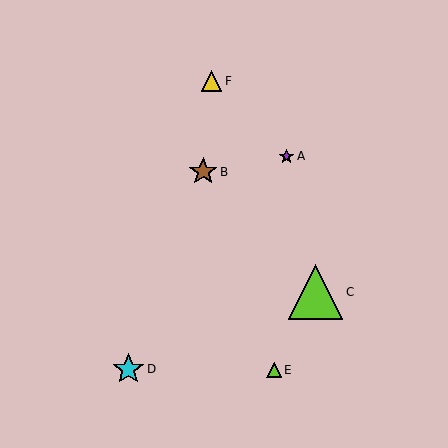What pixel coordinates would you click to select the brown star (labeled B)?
Click at (203, 172) to select the brown star B.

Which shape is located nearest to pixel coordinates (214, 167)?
The brown star (labeled B) at (203, 172) is nearest to that location.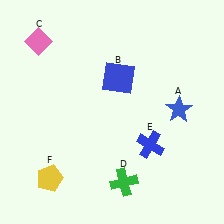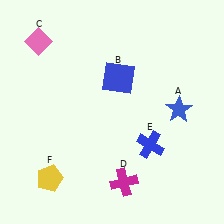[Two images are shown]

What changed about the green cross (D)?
In Image 1, D is green. In Image 2, it changed to magenta.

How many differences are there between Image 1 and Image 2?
There is 1 difference between the two images.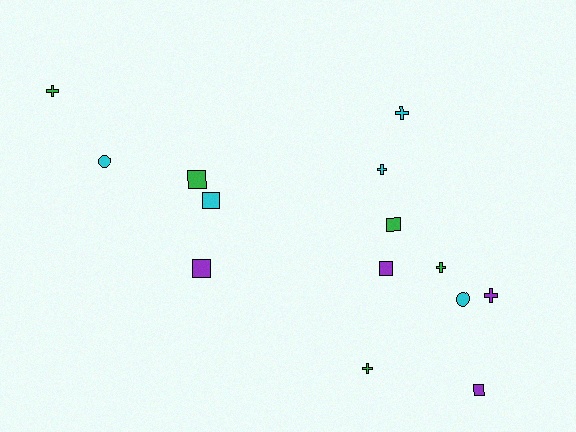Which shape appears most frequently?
Square, with 6 objects.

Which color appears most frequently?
Cyan, with 5 objects.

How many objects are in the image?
There are 14 objects.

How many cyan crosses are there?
There are 2 cyan crosses.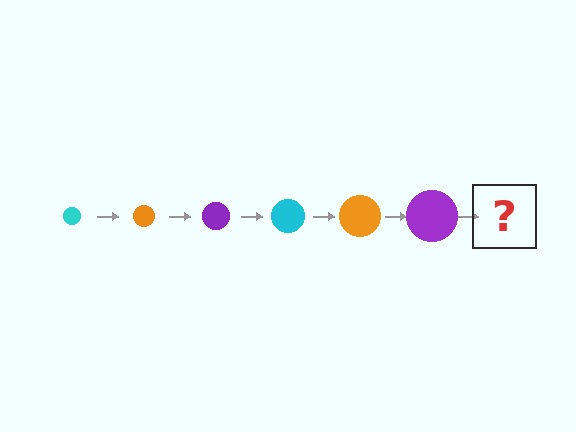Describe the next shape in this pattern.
It should be a cyan circle, larger than the previous one.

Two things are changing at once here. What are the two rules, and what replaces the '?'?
The two rules are that the circle grows larger each step and the color cycles through cyan, orange, and purple. The '?' should be a cyan circle, larger than the previous one.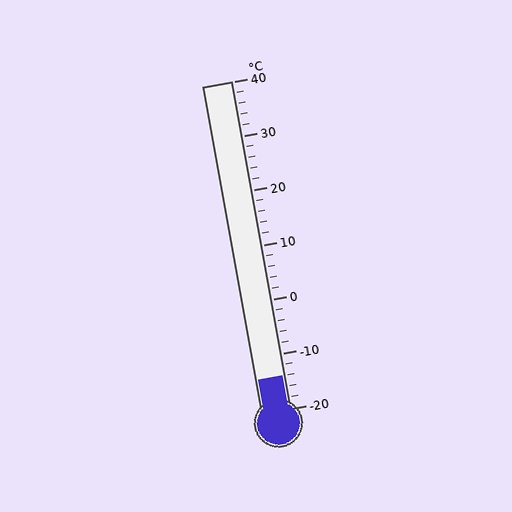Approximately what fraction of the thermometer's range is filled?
The thermometer is filled to approximately 10% of its range.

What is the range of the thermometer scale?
The thermometer scale ranges from -20°C to 40°C.